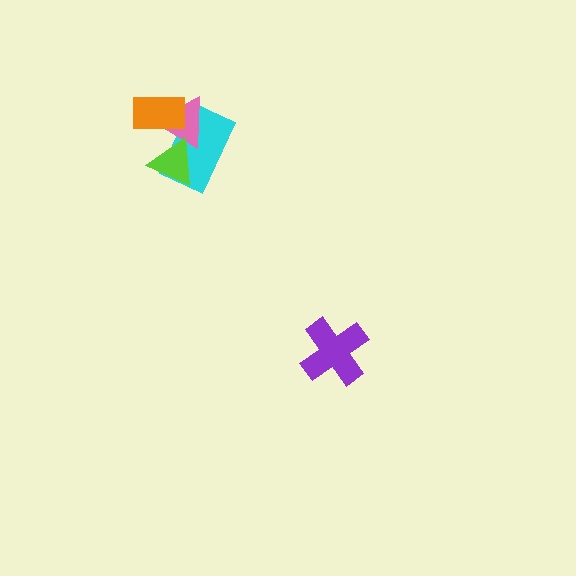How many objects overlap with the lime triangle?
2 objects overlap with the lime triangle.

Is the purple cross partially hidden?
No, no other shape covers it.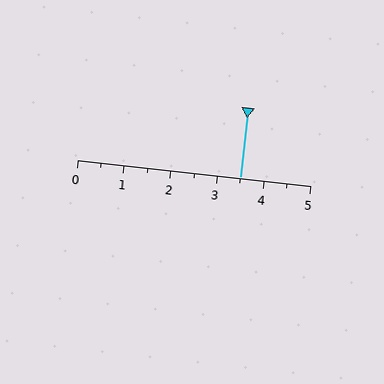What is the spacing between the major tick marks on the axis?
The major ticks are spaced 1 apart.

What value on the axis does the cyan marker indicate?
The marker indicates approximately 3.5.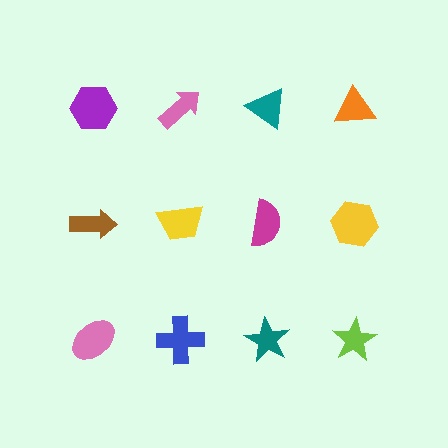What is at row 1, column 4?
An orange triangle.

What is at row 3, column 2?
A blue cross.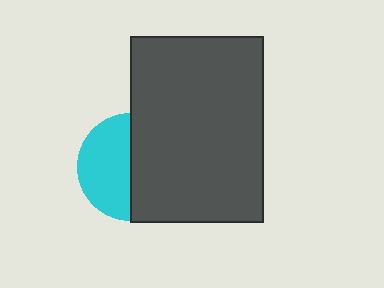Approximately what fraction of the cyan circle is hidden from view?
Roughly 52% of the cyan circle is hidden behind the dark gray rectangle.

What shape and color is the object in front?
The object in front is a dark gray rectangle.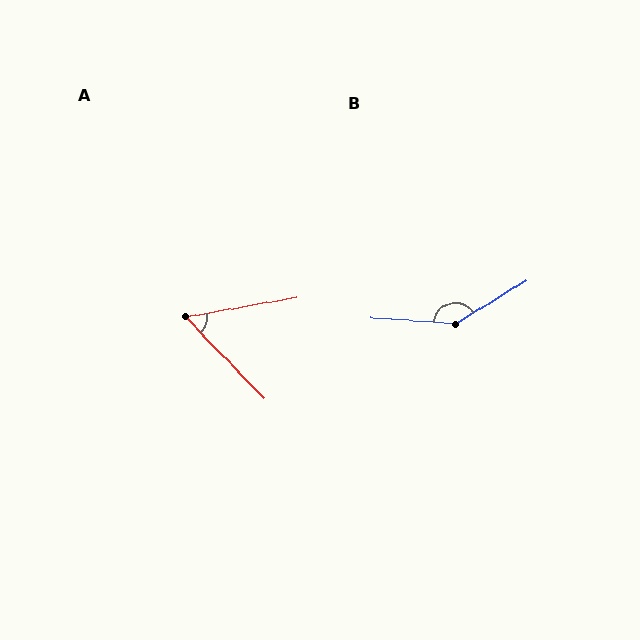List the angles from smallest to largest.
A (56°), B (144°).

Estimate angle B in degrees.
Approximately 144 degrees.